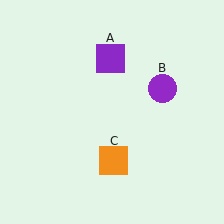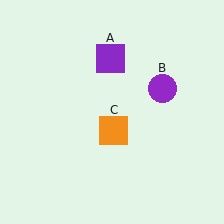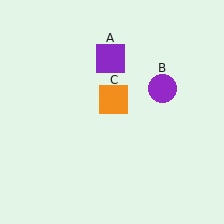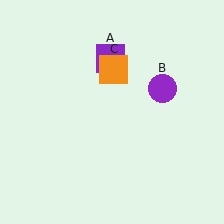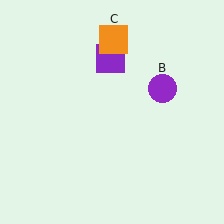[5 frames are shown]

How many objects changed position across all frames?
1 object changed position: orange square (object C).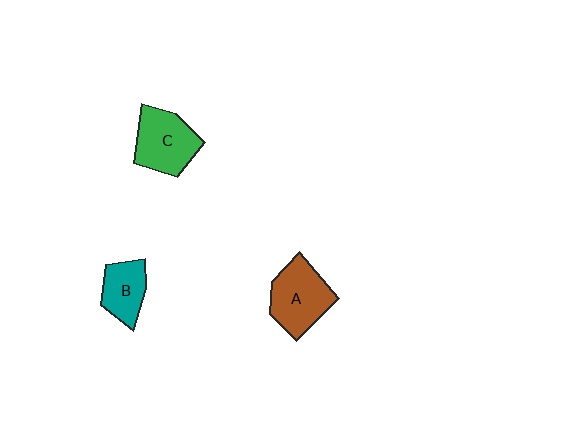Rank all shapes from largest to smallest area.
From largest to smallest: A (brown), C (green), B (teal).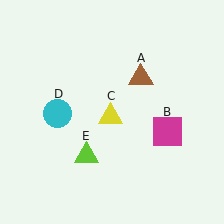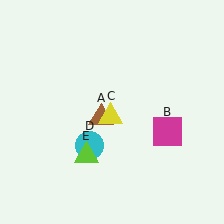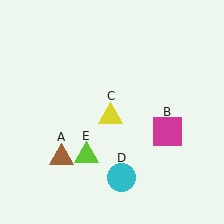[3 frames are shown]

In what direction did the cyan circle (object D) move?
The cyan circle (object D) moved down and to the right.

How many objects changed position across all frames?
2 objects changed position: brown triangle (object A), cyan circle (object D).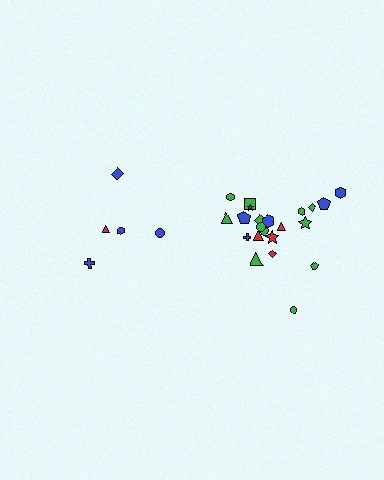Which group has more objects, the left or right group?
The right group.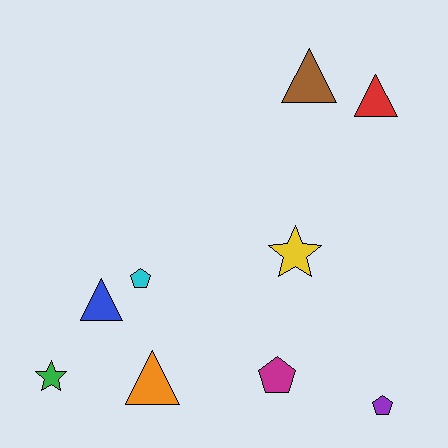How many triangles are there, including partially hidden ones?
There are 4 triangles.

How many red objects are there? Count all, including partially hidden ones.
There is 1 red object.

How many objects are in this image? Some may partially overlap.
There are 9 objects.